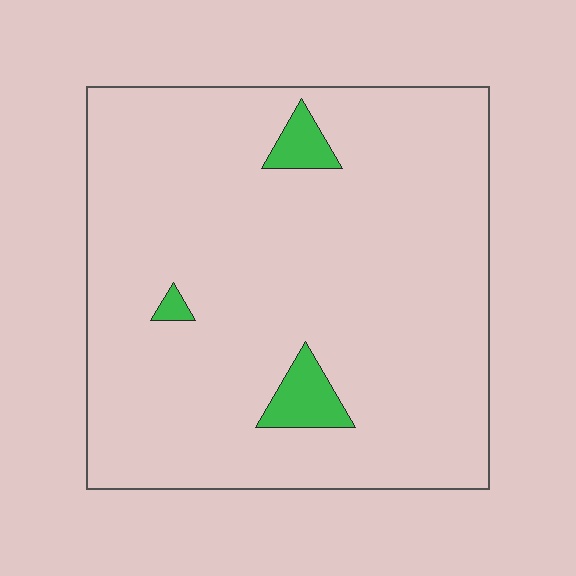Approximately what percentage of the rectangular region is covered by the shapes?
Approximately 5%.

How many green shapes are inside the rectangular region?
3.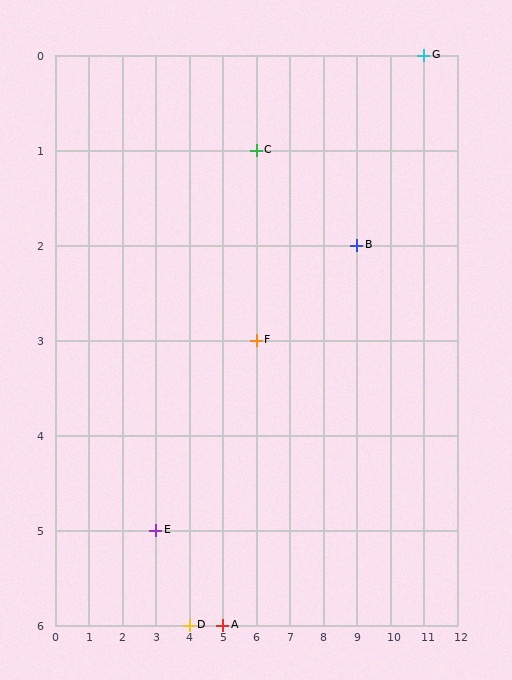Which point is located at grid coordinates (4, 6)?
Point D is at (4, 6).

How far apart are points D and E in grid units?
Points D and E are 1 column and 1 row apart (about 1.4 grid units diagonally).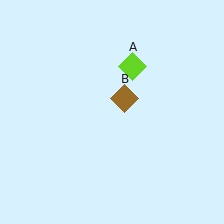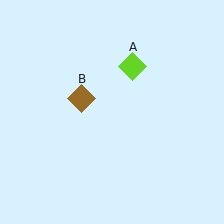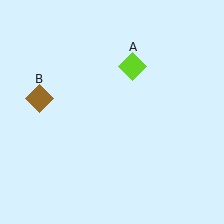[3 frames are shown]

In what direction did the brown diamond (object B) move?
The brown diamond (object B) moved left.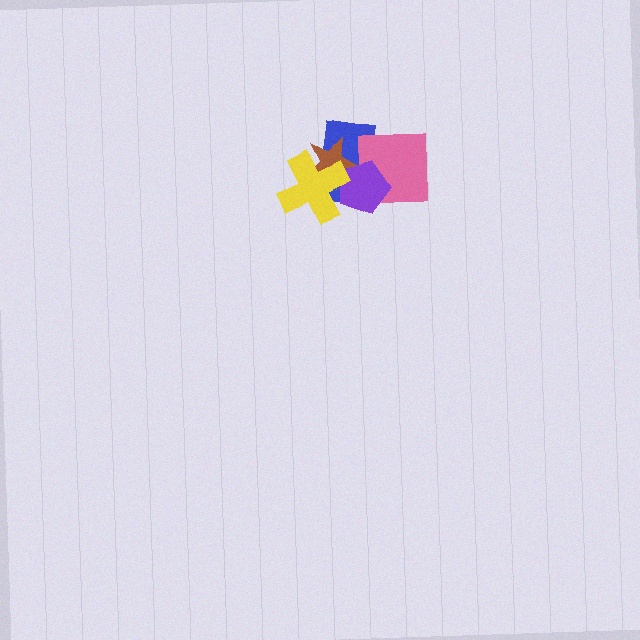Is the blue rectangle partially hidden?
Yes, it is partially covered by another shape.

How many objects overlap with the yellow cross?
3 objects overlap with the yellow cross.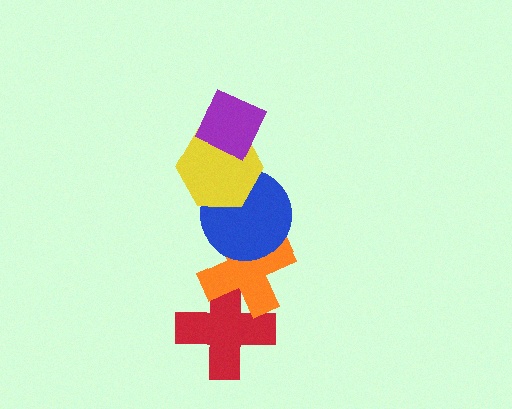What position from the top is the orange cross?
The orange cross is 4th from the top.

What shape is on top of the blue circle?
The yellow hexagon is on top of the blue circle.